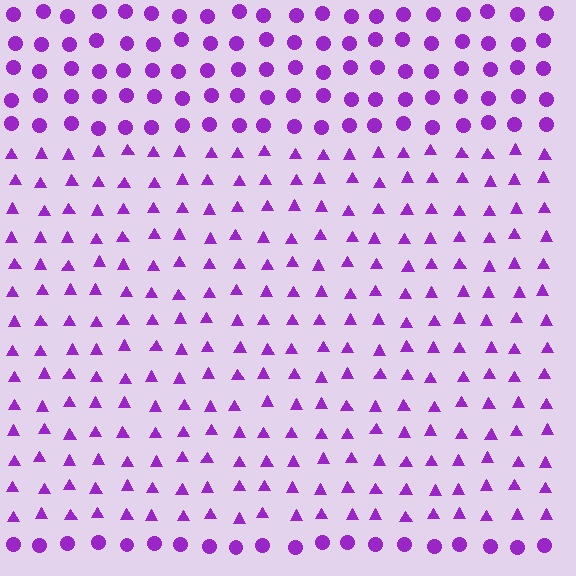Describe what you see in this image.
The image is filled with small purple elements arranged in a uniform grid. A rectangle-shaped region contains triangles, while the surrounding area contains circles. The boundary is defined purely by the change in element shape.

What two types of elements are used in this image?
The image uses triangles inside the rectangle region and circles outside it.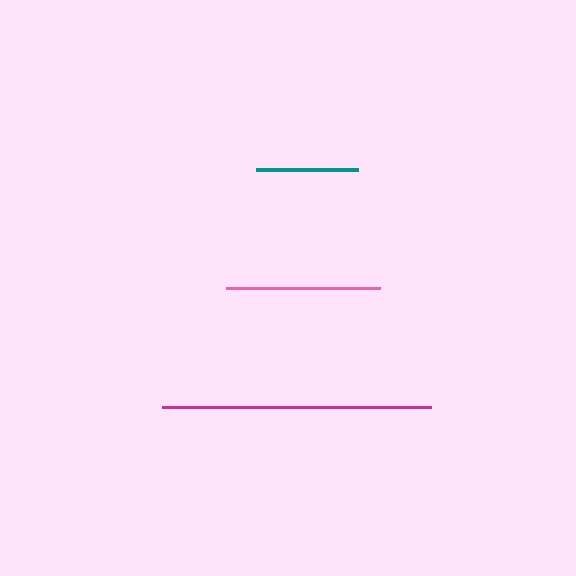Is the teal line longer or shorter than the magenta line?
The magenta line is longer than the teal line.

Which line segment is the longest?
The magenta line is the longest at approximately 269 pixels.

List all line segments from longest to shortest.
From longest to shortest: magenta, pink, teal.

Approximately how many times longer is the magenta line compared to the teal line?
The magenta line is approximately 2.6 times the length of the teal line.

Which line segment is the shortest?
The teal line is the shortest at approximately 102 pixels.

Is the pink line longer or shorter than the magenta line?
The magenta line is longer than the pink line.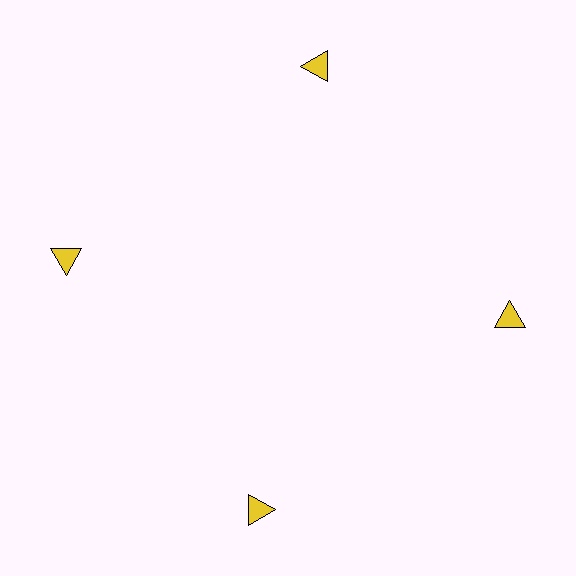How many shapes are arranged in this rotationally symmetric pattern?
There are 4 shapes, arranged in 4 groups of 1.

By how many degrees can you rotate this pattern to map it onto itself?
The pattern maps onto itself every 90 degrees of rotation.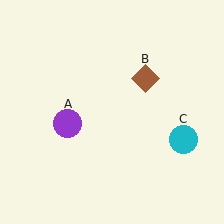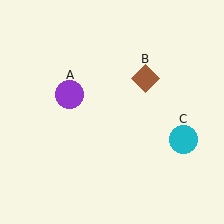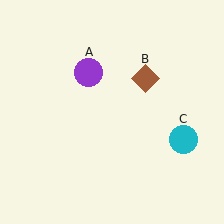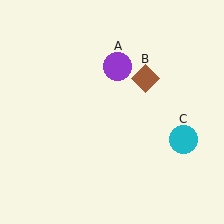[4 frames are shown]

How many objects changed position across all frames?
1 object changed position: purple circle (object A).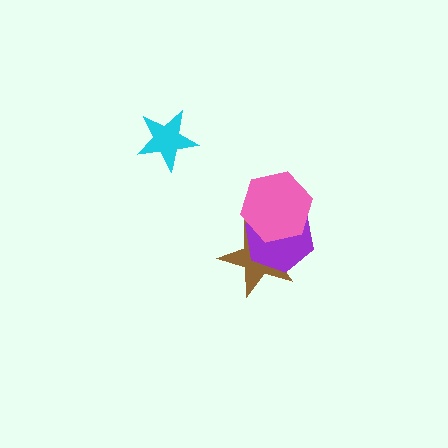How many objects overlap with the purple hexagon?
2 objects overlap with the purple hexagon.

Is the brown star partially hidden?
Yes, it is partially covered by another shape.